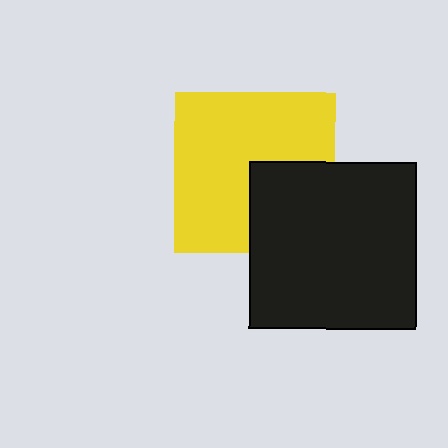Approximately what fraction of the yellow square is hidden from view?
Roughly 30% of the yellow square is hidden behind the black square.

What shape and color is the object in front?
The object in front is a black square.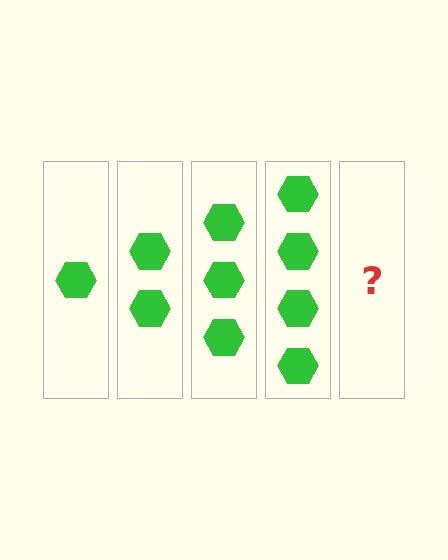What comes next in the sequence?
The next element should be 5 hexagons.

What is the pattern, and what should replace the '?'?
The pattern is that each step adds one more hexagon. The '?' should be 5 hexagons.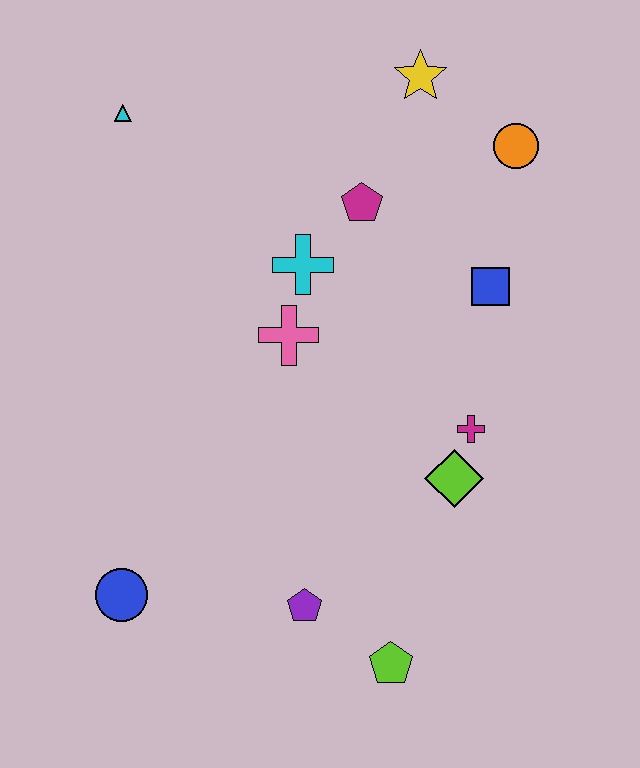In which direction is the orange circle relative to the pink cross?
The orange circle is to the right of the pink cross.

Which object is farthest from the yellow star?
The blue circle is farthest from the yellow star.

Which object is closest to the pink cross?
The cyan cross is closest to the pink cross.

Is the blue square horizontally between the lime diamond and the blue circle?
No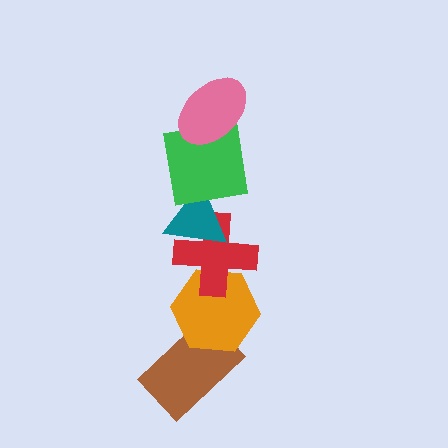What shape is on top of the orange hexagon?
The red cross is on top of the orange hexagon.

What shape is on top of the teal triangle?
The green square is on top of the teal triangle.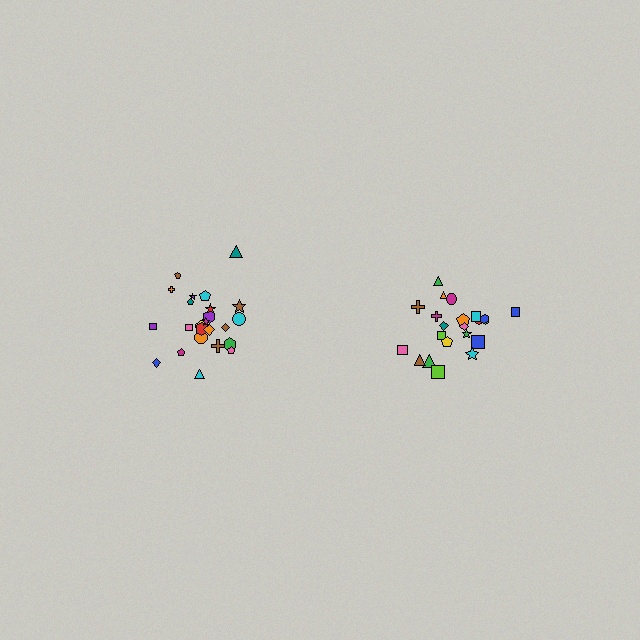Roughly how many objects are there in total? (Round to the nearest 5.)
Roughly 45 objects in total.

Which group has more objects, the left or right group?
The left group.